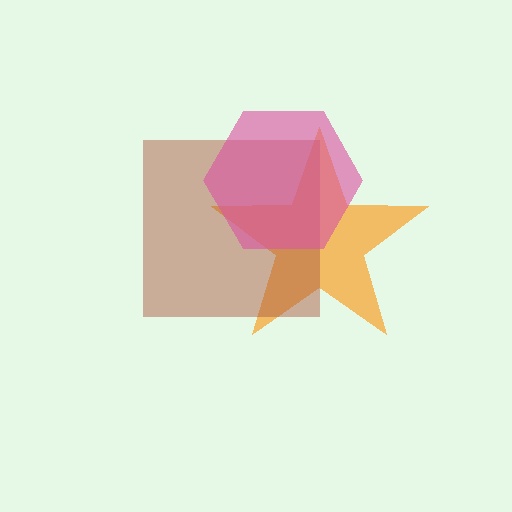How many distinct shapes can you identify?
There are 3 distinct shapes: an orange star, a brown square, a pink hexagon.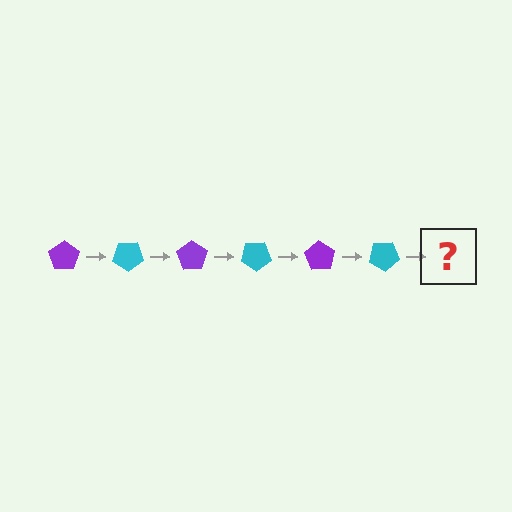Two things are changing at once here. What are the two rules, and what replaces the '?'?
The two rules are that it rotates 35 degrees each step and the color cycles through purple and cyan. The '?' should be a purple pentagon, rotated 210 degrees from the start.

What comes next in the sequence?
The next element should be a purple pentagon, rotated 210 degrees from the start.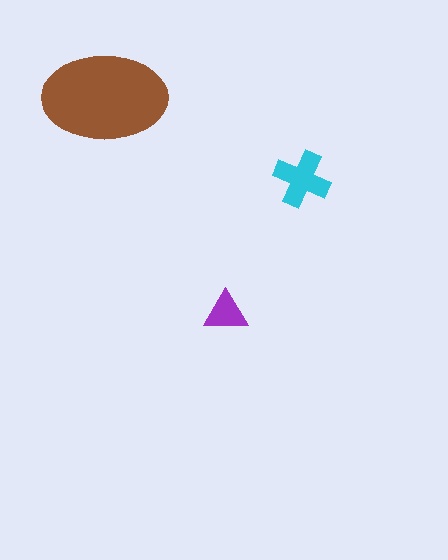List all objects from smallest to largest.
The purple triangle, the cyan cross, the brown ellipse.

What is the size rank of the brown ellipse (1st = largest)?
1st.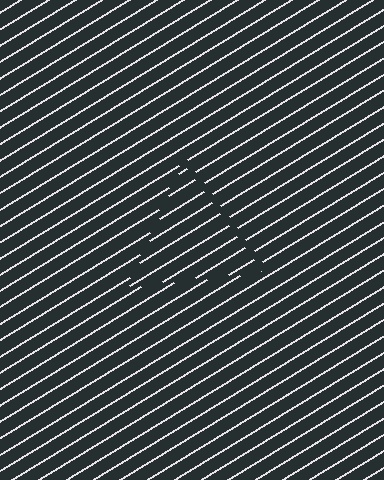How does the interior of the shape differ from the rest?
The interior of the shape contains the same grating, shifted by half a period — the contour is defined by the phase discontinuity where line-ends from the inner and outer gratings abut.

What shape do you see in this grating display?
An illusory triangle. The interior of the shape contains the same grating, shifted by half a period — the contour is defined by the phase discontinuity where line-ends from the inner and outer gratings abut.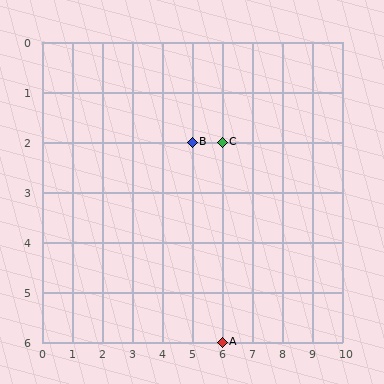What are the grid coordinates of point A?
Point A is at grid coordinates (6, 6).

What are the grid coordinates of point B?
Point B is at grid coordinates (5, 2).